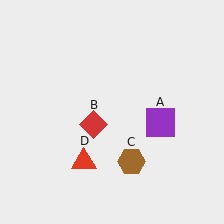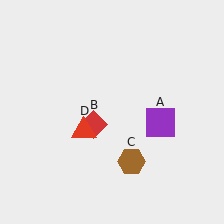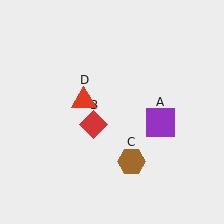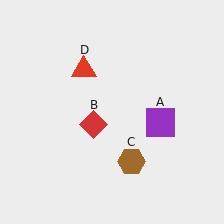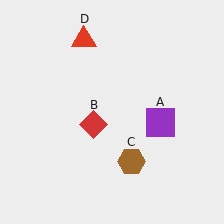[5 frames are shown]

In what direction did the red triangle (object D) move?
The red triangle (object D) moved up.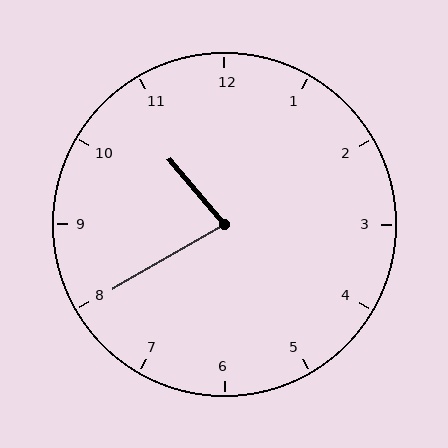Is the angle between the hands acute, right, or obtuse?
It is acute.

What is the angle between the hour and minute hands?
Approximately 80 degrees.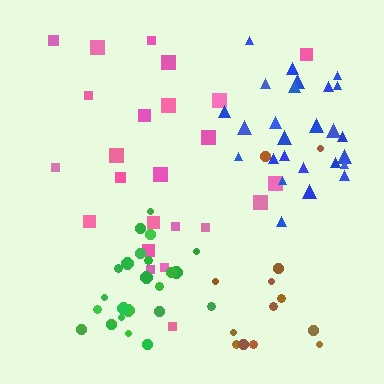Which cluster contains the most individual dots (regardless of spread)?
Blue (27).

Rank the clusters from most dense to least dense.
green, blue, pink, brown.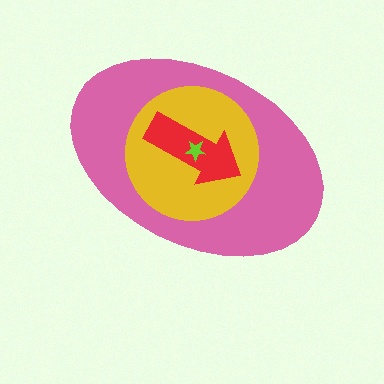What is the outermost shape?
The pink ellipse.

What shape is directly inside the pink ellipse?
The yellow circle.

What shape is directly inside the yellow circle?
The red arrow.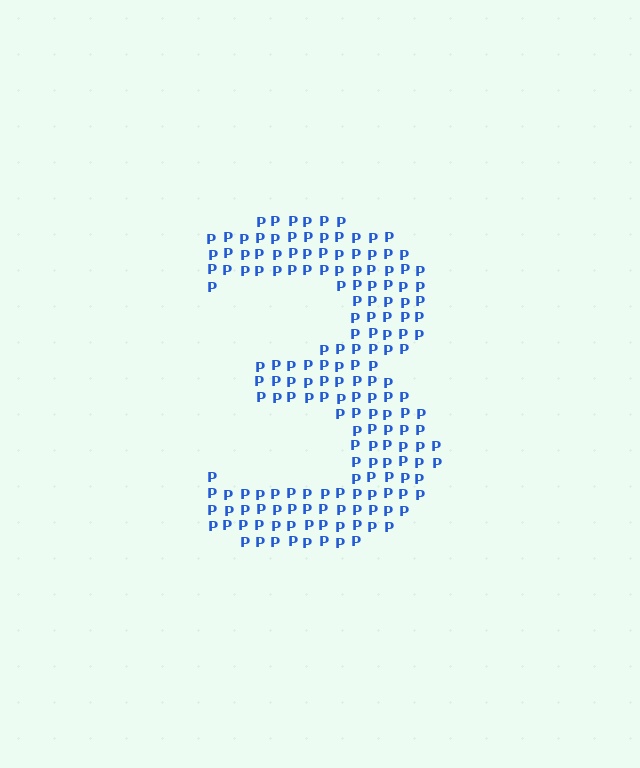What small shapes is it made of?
It is made of small letter P's.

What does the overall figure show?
The overall figure shows the digit 3.